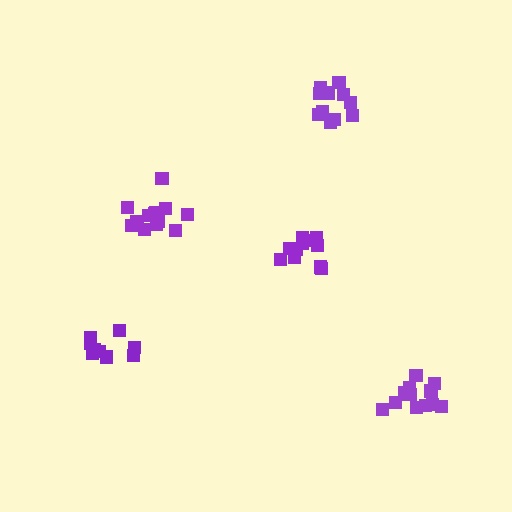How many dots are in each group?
Group 1: 11 dots, Group 2: 9 dots, Group 3: 13 dots, Group 4: 13 dots, Group 5: 11 dots (57 total).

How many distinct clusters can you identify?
There are 5 distinct clusters.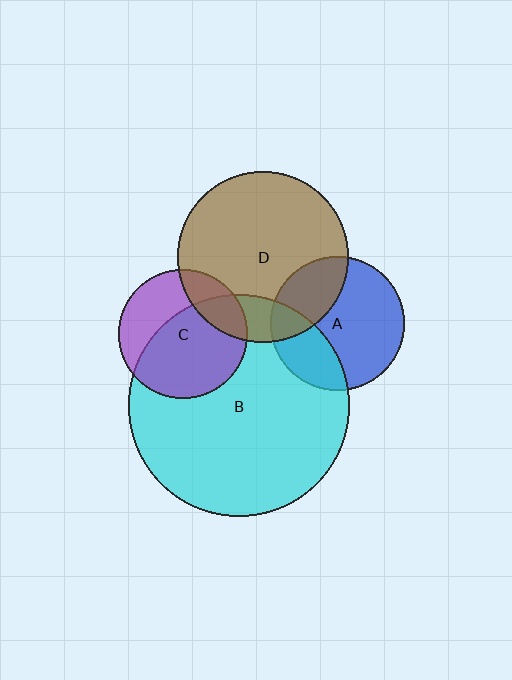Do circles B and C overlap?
Yes.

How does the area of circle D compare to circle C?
Approximately 1.7 times.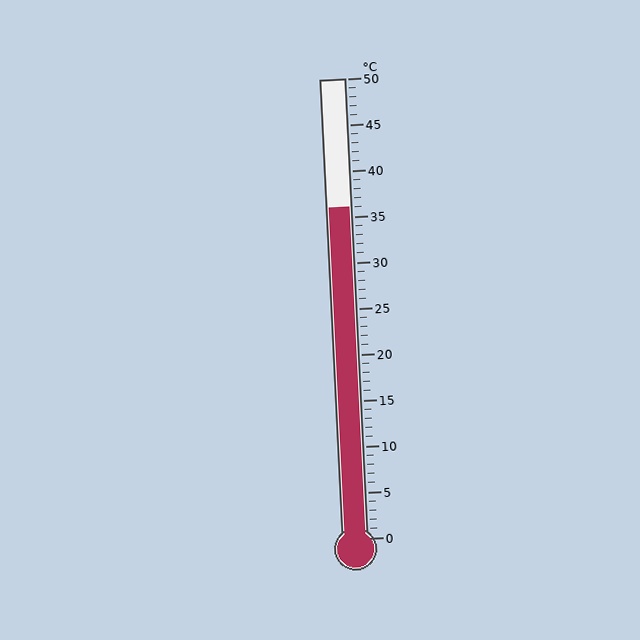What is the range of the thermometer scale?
The thermometer scale ranges from 0°C to 50°C.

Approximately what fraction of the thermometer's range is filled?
The thermometer is filled to approximately 70% of its range.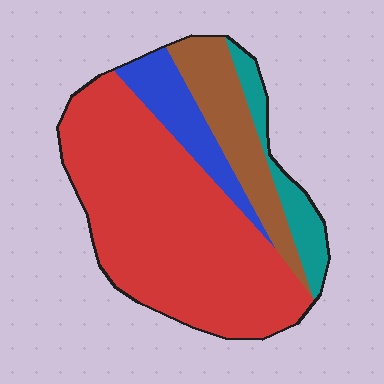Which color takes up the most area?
Red, at roughly 60%.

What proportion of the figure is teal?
Teal takes up about one tenth (1/10) of the figure.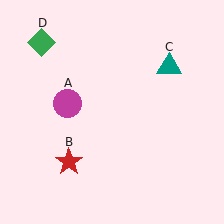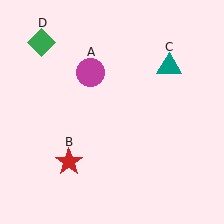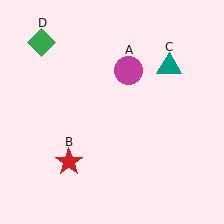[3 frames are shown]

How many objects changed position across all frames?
1 object changed position: magenta circle (object A).